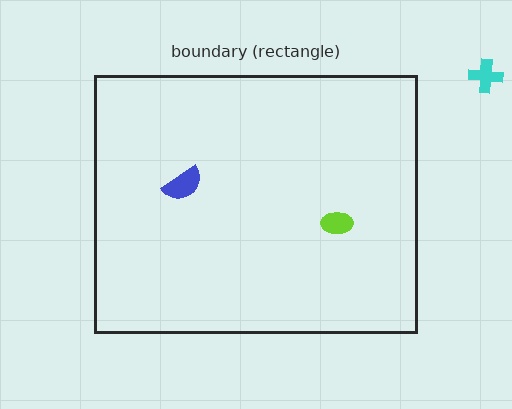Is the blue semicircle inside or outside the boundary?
Inside.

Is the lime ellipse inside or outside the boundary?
Inside.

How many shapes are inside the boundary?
2 inside, 1 outside.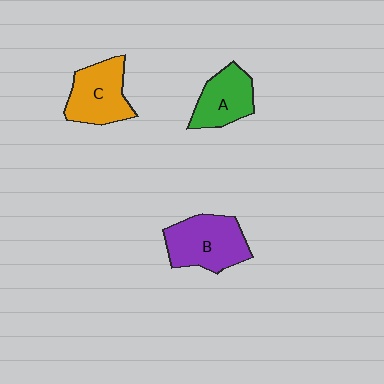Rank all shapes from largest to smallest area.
From largest to smallest: B (purple), C (orange), A (green).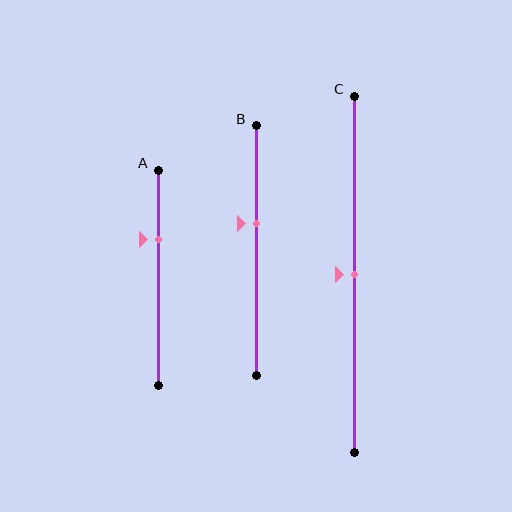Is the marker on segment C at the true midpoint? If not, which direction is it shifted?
Yes, the marker on segment C is at the true midpoint.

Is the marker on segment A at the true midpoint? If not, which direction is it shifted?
No, the marker on segment A is shifted upward by about 18% of the segment length.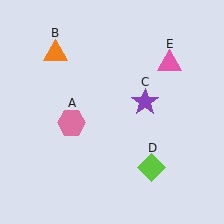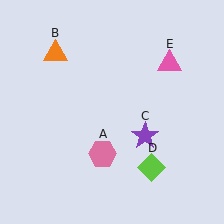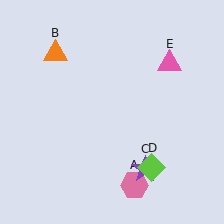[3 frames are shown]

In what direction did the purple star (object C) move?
The purple star (object C) moved down.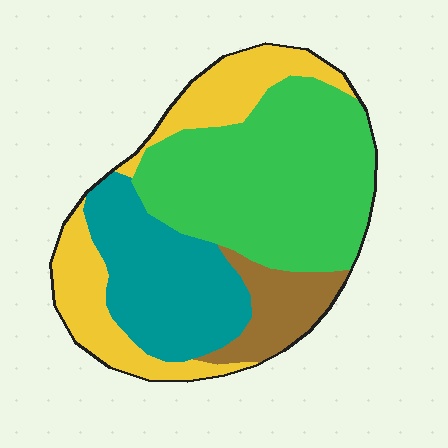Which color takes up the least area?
Brown, at roughly 10%.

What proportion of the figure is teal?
Teal covers 24% of the figure.